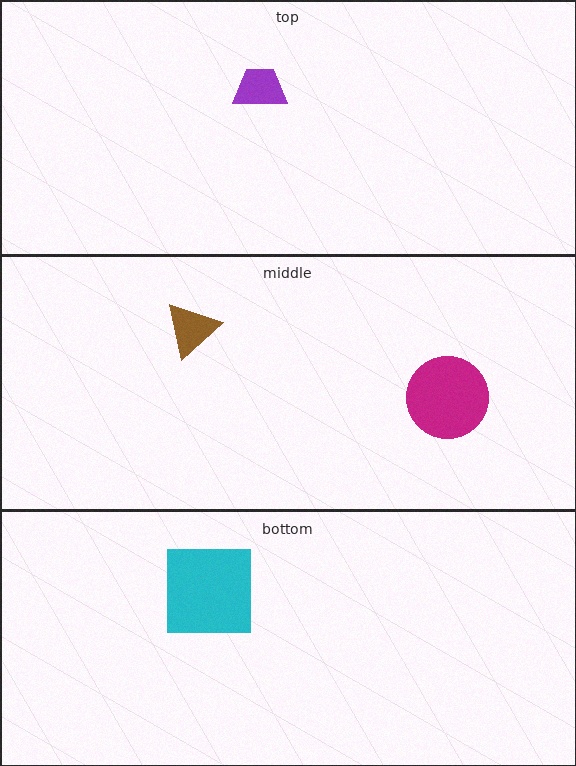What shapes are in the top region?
The purple trapezoid.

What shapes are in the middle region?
The brown triangle, the magenta circle.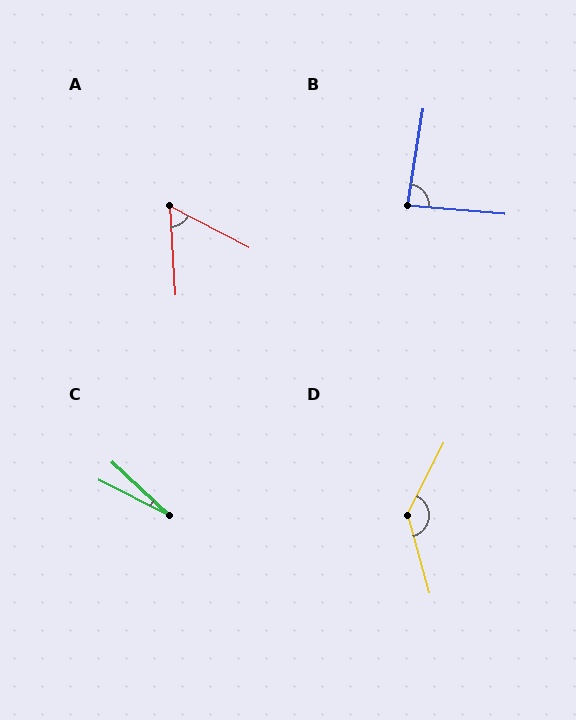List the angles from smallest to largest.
C (16°), A (59°), B (86°), D (138°).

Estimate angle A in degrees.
Approximately 59 degrees.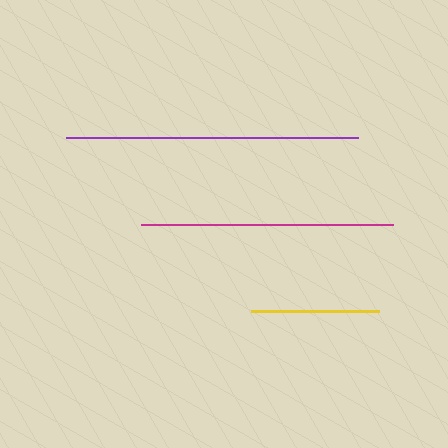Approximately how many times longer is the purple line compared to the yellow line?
The purple line is approximately 2.3 times the length of the yellow line.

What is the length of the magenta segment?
The magenta segment is approximately 252 pixels long.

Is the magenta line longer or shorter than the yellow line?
The magenta line is longer than the yellow line.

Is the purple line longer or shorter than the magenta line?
The purple line is longer than the magenta line.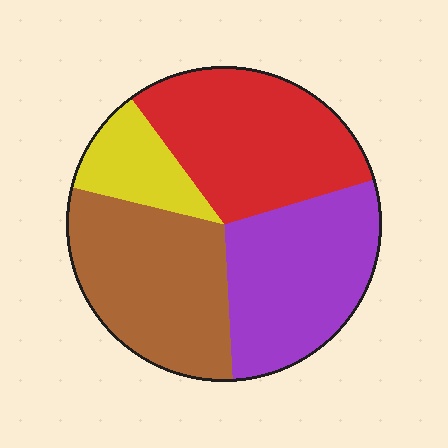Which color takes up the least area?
Yellow, at roughly 10%.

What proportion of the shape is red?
Red covers about 30% of the shape.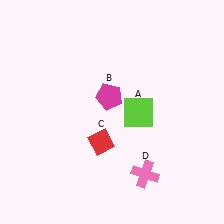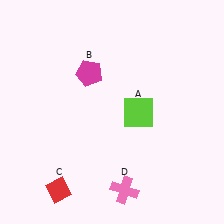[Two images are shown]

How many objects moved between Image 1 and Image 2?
3 objects moved between the two images.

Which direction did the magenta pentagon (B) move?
The magenta pentagon (B) moved up.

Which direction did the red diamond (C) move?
The red diamond (C) moved down.